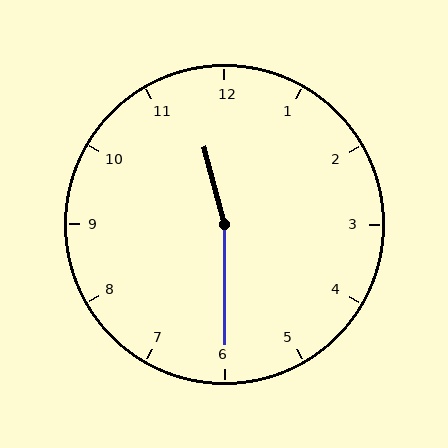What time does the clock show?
11:30.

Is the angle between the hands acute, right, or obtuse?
It is obtuse.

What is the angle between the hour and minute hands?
Approximately 165 degrees.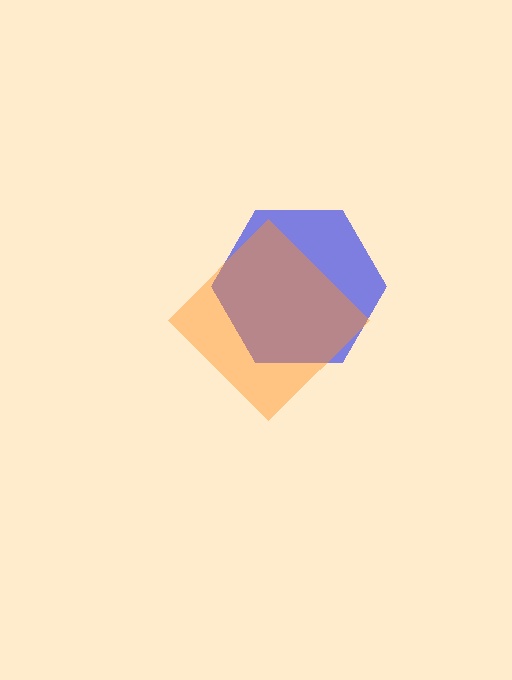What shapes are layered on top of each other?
The layered shapes are: a blue hexagon, an orange diamond.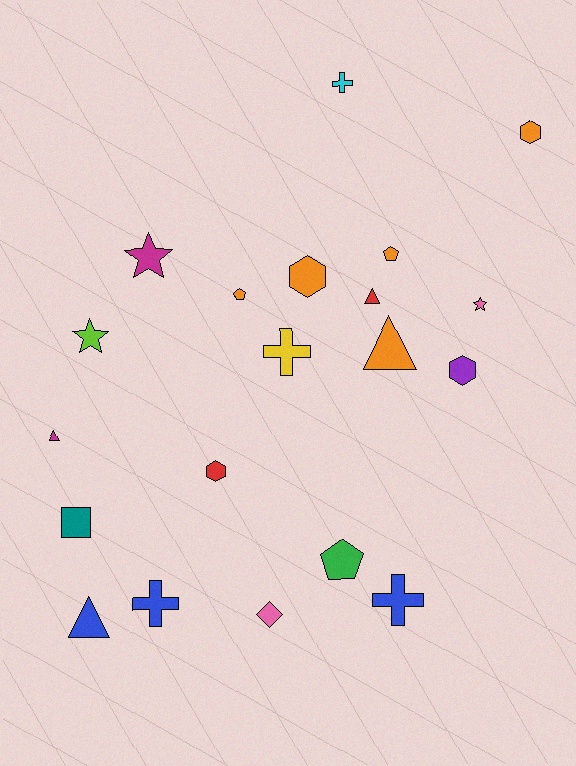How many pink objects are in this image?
There are 2 pink objects.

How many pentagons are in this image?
There are 3 pentagons.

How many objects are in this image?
There are 20 objects.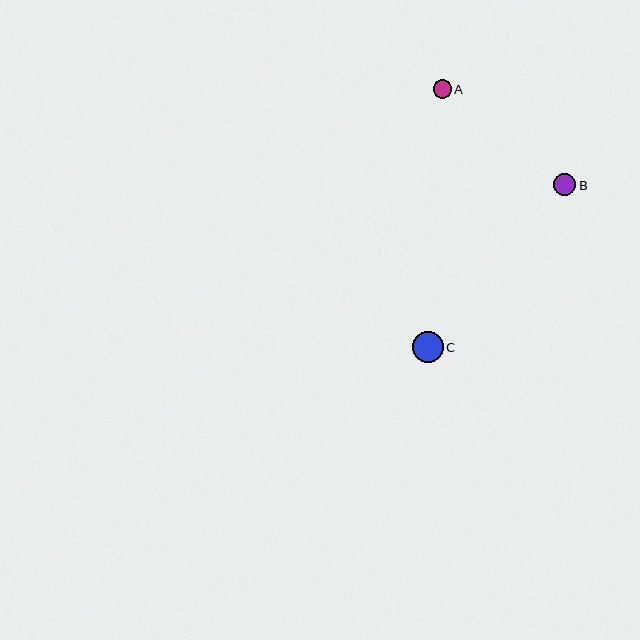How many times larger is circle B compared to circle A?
Circle B is approximately 1.2 times the size of circle A.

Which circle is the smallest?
Circle A is the smallest with a size of approximately 18 pixels.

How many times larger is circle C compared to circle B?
Circle C is approximately 1.4 times the size of circle B.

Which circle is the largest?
Circle C is the largest with a size of approximately 31 pixels.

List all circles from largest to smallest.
From largest to smallest: C, B, A.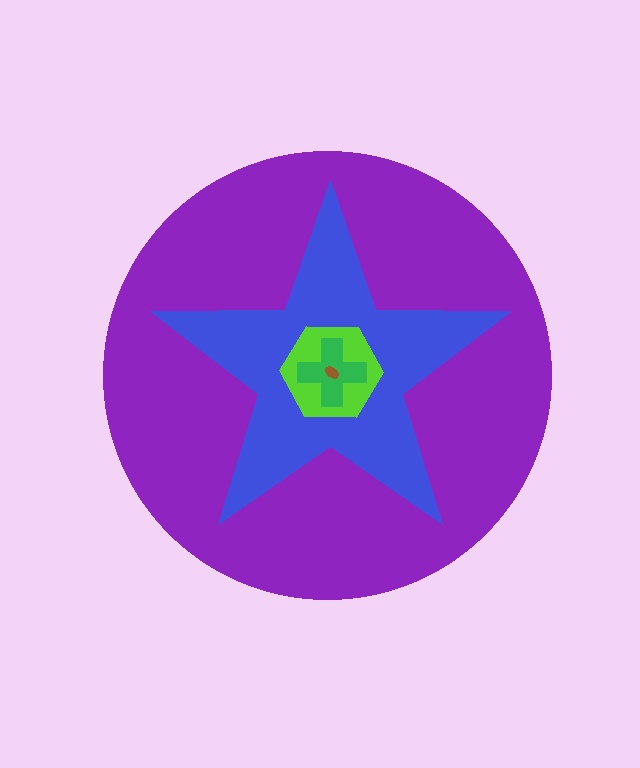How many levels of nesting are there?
5.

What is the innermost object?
The brown ellipse.